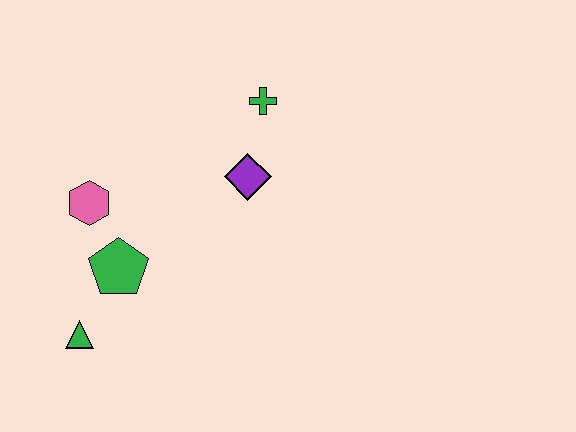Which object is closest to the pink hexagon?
The green pentagon is closest to the pink hexagon.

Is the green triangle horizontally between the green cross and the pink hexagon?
No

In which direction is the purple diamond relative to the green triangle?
The purple diamond is to the right of the green triangle.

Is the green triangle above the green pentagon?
No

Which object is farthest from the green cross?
The green triangle is farthest from the green cross.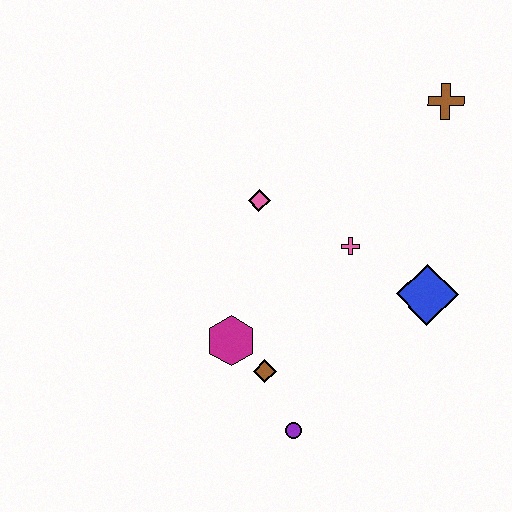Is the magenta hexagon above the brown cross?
No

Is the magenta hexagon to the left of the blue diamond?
Yes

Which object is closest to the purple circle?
The brown diamond is closest to the purple circle.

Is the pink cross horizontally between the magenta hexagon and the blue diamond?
Yes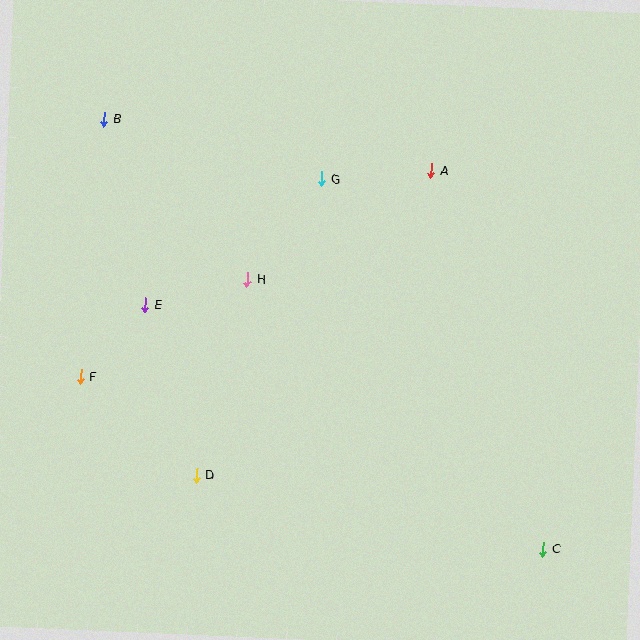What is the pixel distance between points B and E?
The distance between B and E is 190 pixels.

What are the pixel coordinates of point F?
Point F is at (81, 376).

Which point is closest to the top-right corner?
Point A is closest to the top-right corner.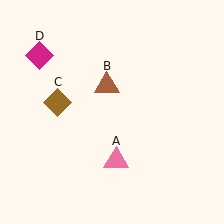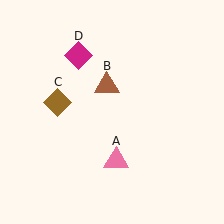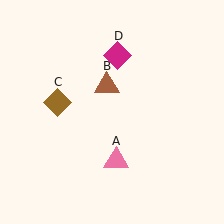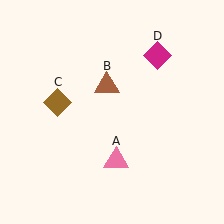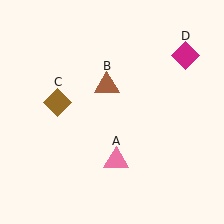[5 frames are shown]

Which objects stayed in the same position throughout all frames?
Pink triangle (object A) and brown triangle (object B) and brown diamond (object C) remained stationary.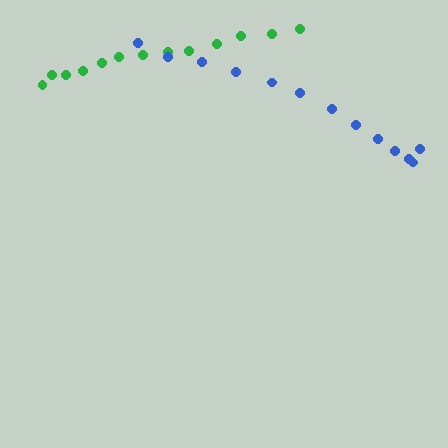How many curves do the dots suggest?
There are 2 distinct paths.